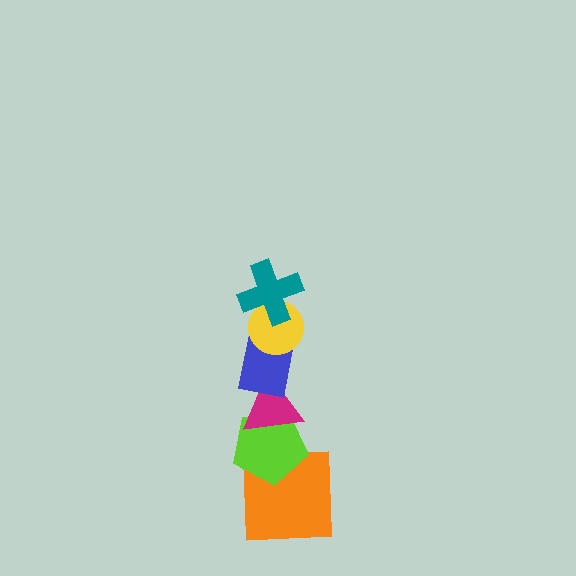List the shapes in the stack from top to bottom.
From top to bottom: the teal cross, the yellow circle, the blue rectangle, the magenta triangle, the lime pentagon, the orange square.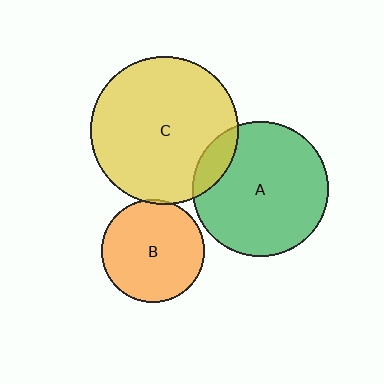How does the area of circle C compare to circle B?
Approximately 2.1 times.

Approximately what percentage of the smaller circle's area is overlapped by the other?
Approximately 5%.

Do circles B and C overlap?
Yes.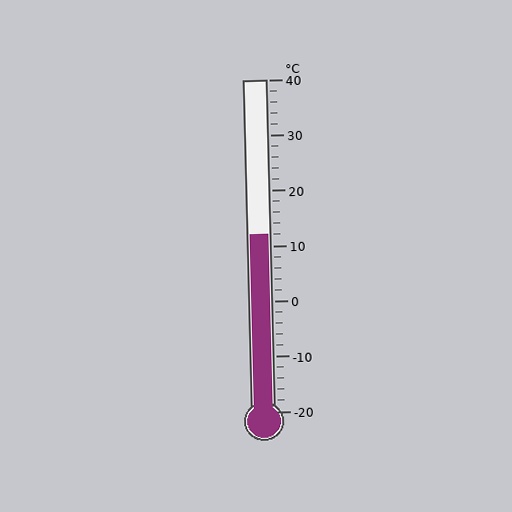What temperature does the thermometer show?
The thermometer shows approximately 12°C.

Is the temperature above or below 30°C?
The temperature is below 30°C.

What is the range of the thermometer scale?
The thermometer scale ranges from -20°C to 40°C.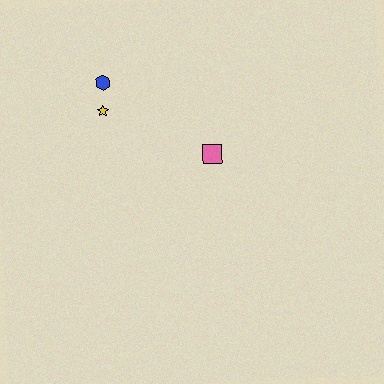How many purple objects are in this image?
There are no purple objects.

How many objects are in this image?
There are 3 objects.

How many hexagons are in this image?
There is 1 hexagon.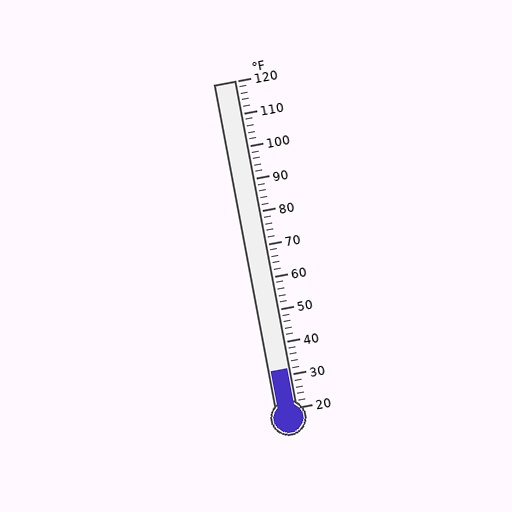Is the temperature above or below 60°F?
The temperature is below 60°F.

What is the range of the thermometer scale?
The thermometer scale ranges from 20°F to 120°F.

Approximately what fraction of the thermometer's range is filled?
The thermometer is filled to approximately 10% of its range.